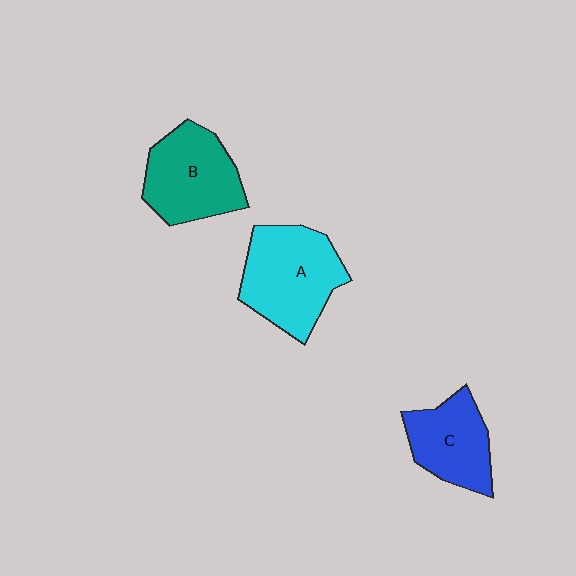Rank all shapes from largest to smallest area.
From largest to smallest: A (cyan), B (teal), C (blue).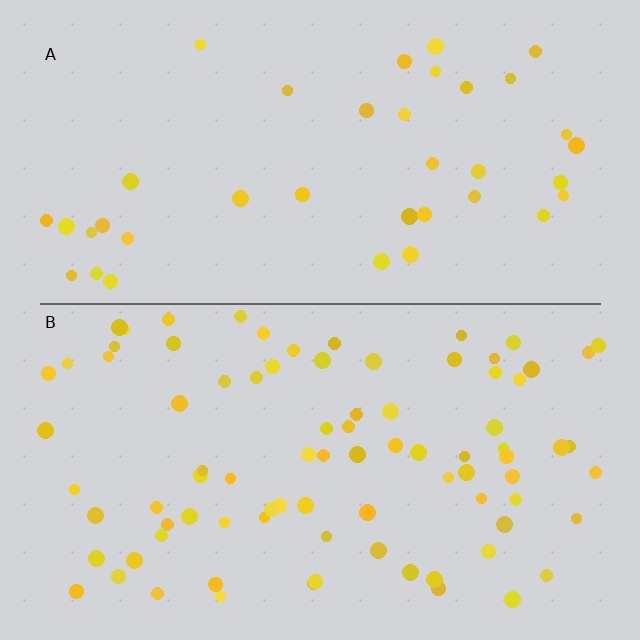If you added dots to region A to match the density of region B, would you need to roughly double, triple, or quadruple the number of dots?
Approximately double.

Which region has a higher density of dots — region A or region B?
B (the bottom).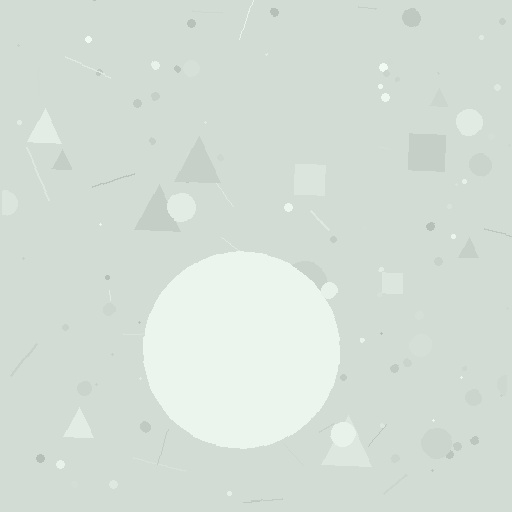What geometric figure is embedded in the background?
A circle is embedded in the background.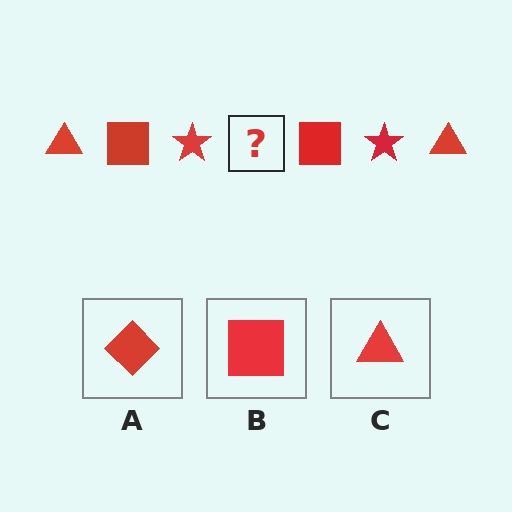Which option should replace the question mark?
Option C.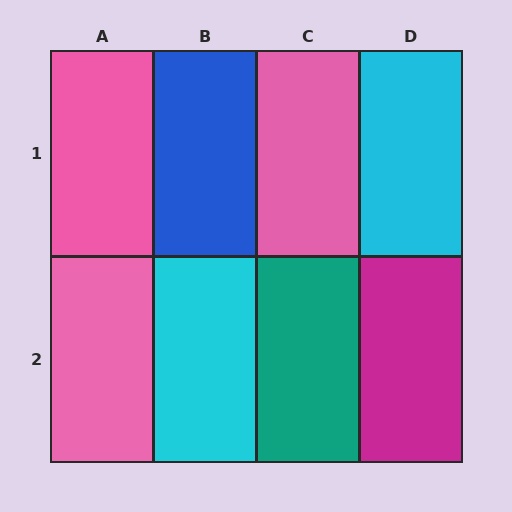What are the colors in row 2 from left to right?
Pink, cyan, teal, magenta.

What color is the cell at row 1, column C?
Pink.